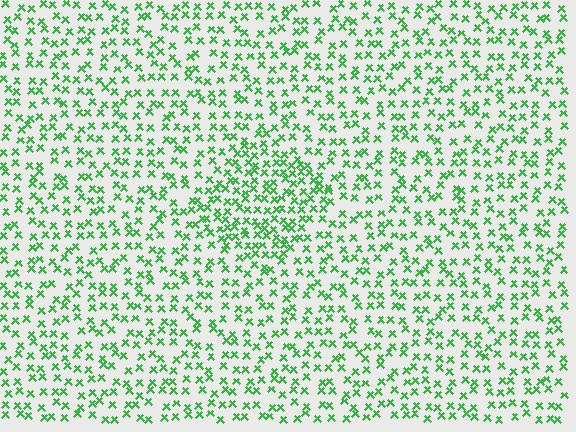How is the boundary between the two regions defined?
The boundary is defined by a change in element density (approximately 1.7x ratio). All elements are the same color, size, and shape.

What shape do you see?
I see a diamond.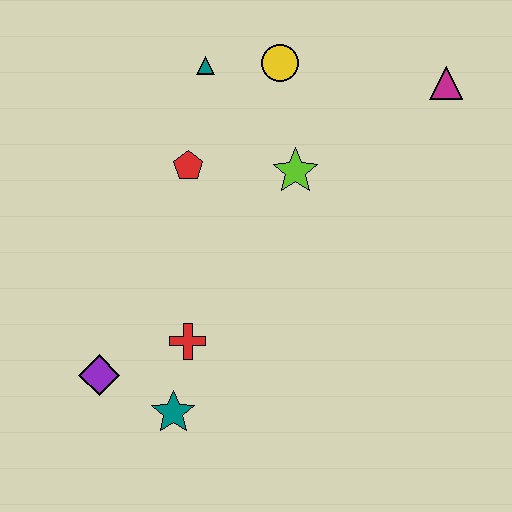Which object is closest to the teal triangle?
The yellow circle is closest to the teal triangle.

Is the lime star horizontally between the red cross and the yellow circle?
No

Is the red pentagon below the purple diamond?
No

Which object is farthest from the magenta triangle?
The purple diamond is farthest from the magenta triangle.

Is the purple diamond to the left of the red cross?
Yes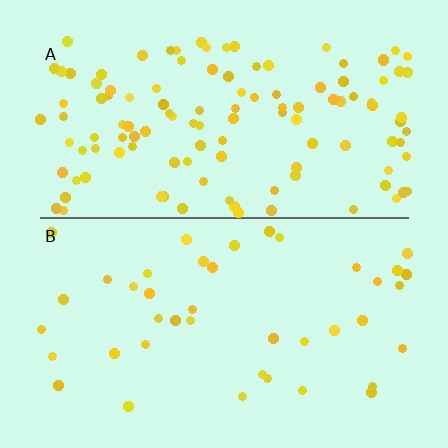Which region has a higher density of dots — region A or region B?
A (the top).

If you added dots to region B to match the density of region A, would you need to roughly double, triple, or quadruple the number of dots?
Approximately triple.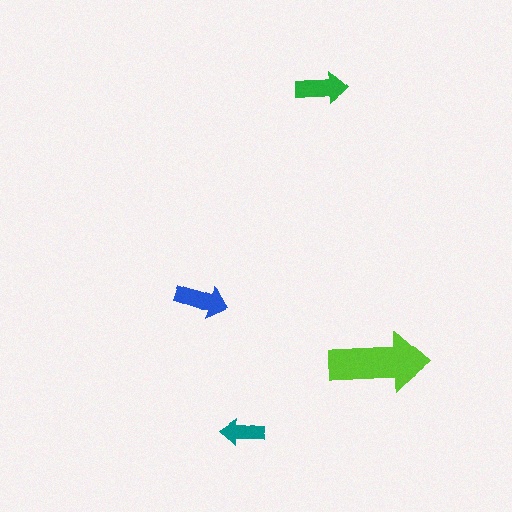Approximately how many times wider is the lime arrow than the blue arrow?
About 2 times wider.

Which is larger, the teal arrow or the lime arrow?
The lime one.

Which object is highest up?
The green arrow is topmost.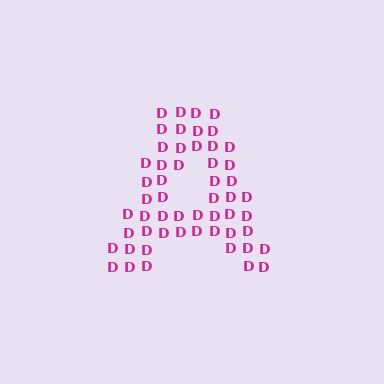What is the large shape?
The large shape is the letter A.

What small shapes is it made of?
It is made of small letter D's.